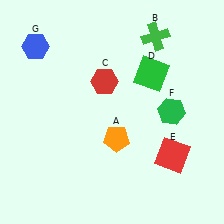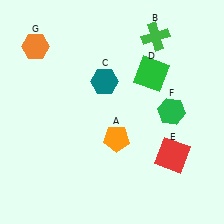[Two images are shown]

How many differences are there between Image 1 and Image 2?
There are 2 differences between the two images.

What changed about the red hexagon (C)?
In Image 1, C is red. In Image 2, it changed to teal.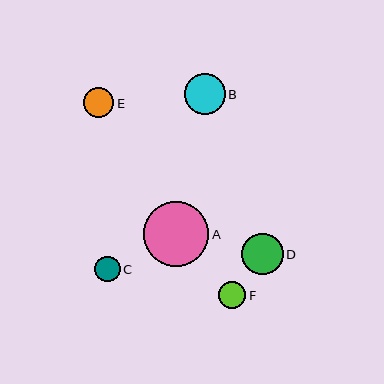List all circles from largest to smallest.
From largest to smallest: A, D, B, E, F, C.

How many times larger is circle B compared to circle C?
Circle B is approximately 1.6 times the size of circle C.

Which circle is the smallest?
Circle C is the smallest with a size of approximately 25 pixels.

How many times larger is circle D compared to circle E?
Circle D is approximately 1.4 times the size of circle E.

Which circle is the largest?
Circle A is the largest with a size of approximately 65 pixels.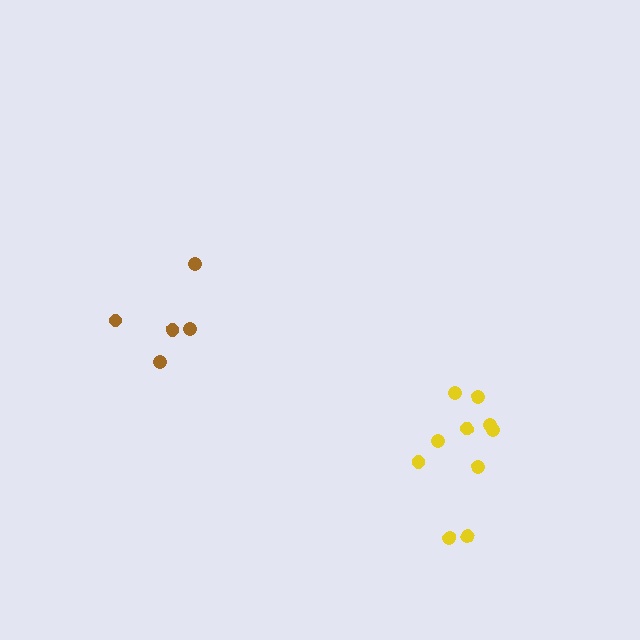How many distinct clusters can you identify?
There are 2 distinct clusters.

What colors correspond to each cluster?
The clusters are colored: brown, yellow.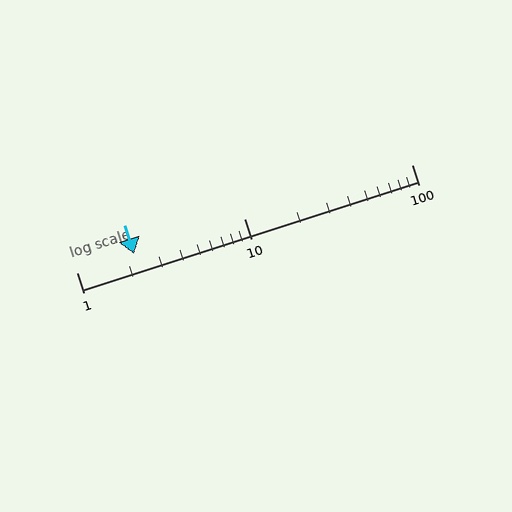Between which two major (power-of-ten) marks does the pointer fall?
The pointer is between 1 and 10.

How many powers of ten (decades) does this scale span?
The scale spans 2 decades, from 1 to 100.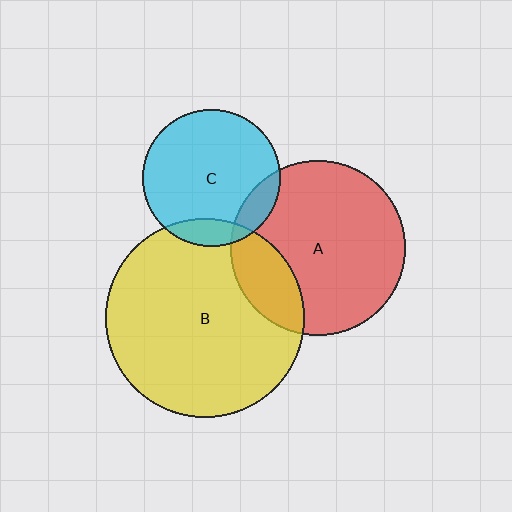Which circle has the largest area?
Circle B (yellow).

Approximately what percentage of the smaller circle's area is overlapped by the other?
Approximately 20%.